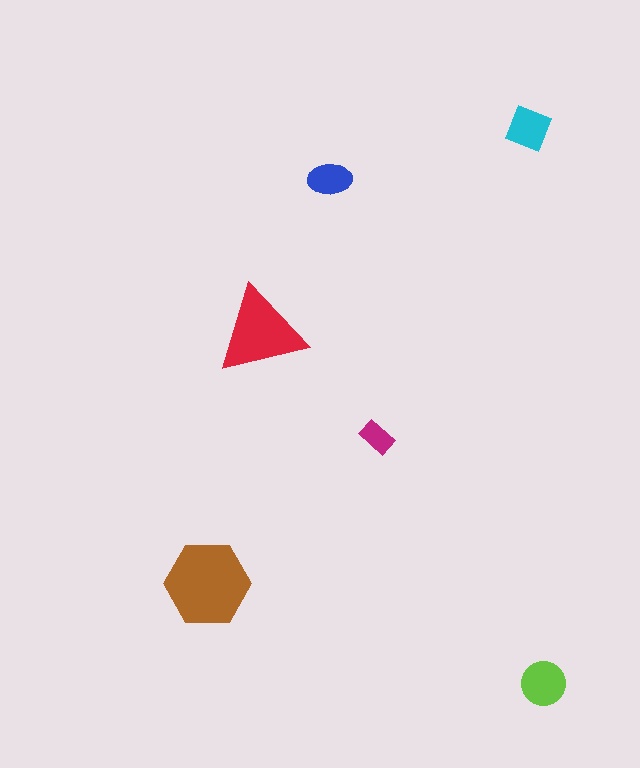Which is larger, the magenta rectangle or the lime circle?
The lime circle.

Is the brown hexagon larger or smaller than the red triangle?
Larger.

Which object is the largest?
The brown hexagon.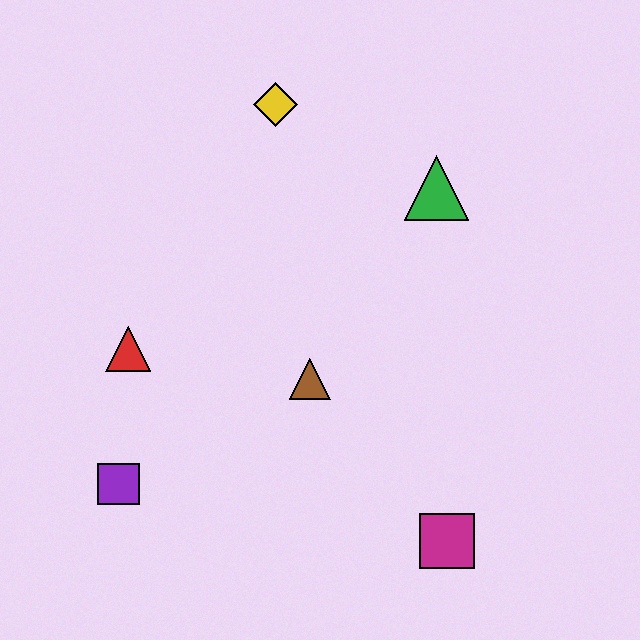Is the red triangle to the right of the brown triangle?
No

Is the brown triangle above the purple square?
Yes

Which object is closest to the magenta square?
The brown triangle is closest to the magenta square.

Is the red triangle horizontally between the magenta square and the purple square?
Yes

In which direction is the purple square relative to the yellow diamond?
The purple square is below the yellow diamond.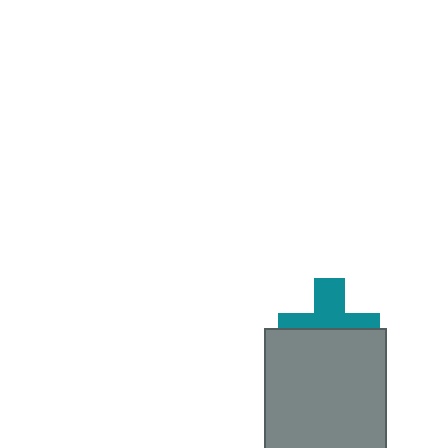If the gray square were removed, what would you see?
You would see the complete teal cross.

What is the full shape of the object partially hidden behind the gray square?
The partially hidden object is a teal cross.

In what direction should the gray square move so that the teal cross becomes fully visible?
The gray square should move down. That is the shortest direction to clear the overlap and leave the teal cross fully visible.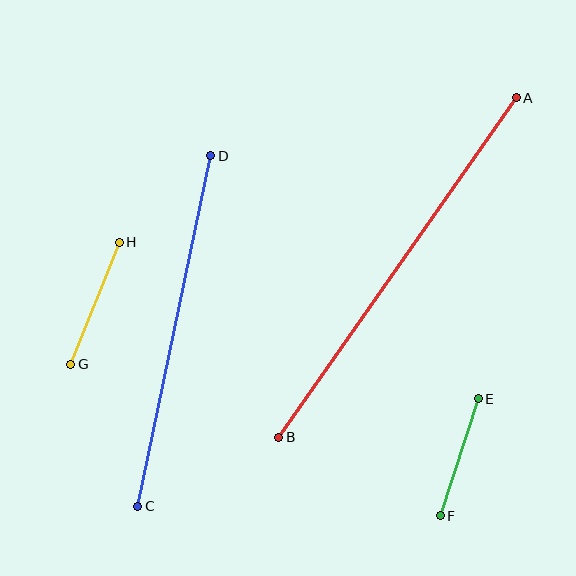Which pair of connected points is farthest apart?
Points A and B are farthest apart.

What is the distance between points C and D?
The distance is approximately 358 pixels.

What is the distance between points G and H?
The distance is approximately 132 pixels.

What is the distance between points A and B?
The distance is approximately 414 pixels.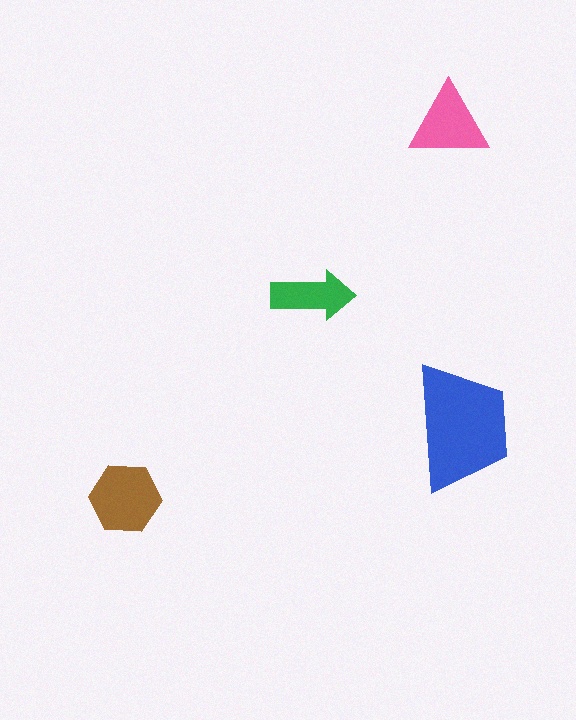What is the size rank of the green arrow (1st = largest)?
4th.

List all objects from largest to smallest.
The blue trapezoid, the brown hexagon, the pink triangle, the green arrow.